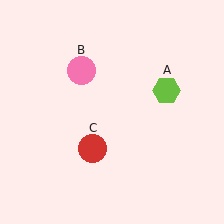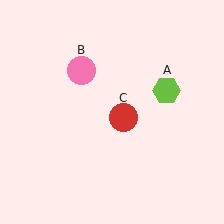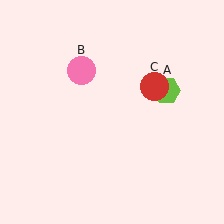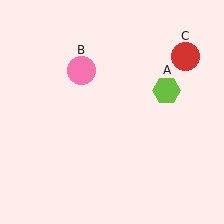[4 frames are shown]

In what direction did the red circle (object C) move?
The red circle (object C) moved up and to the right.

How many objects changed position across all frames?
1 object changed position: red circle (object C).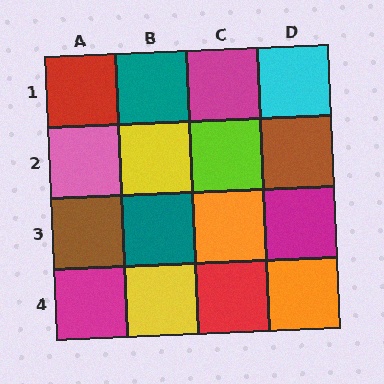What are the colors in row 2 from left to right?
Pink, yellow, lime, brown.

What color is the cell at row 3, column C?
Orange.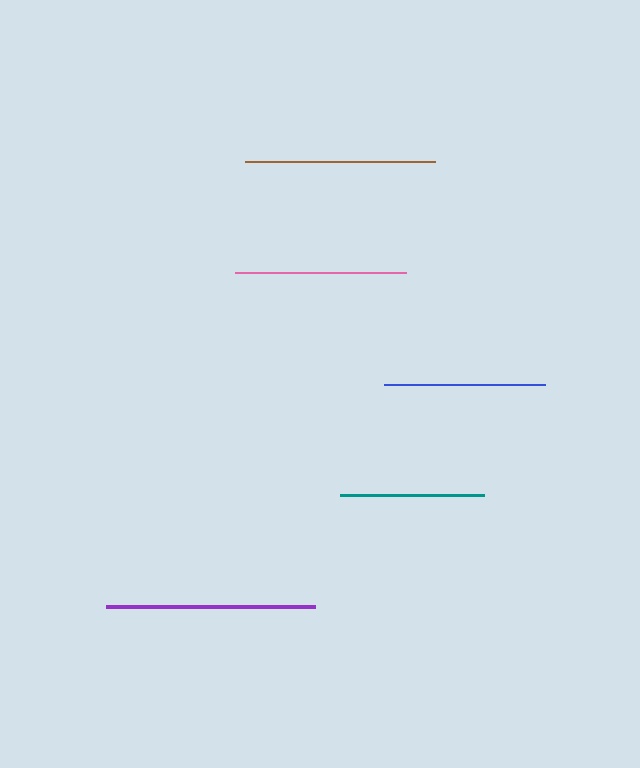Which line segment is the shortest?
The teal line is the shortest at approximately 144 pixels.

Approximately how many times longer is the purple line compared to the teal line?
The purple line is approximately 1.5 times the length of the teal line.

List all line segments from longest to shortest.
From longest to shortest: purple, brown, pink, blue, teal.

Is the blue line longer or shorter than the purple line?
The purple line is longer than the blue line.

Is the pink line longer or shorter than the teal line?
The pink line is longer than the teal line.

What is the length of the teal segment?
The teal segment is approximately 144 pixels long.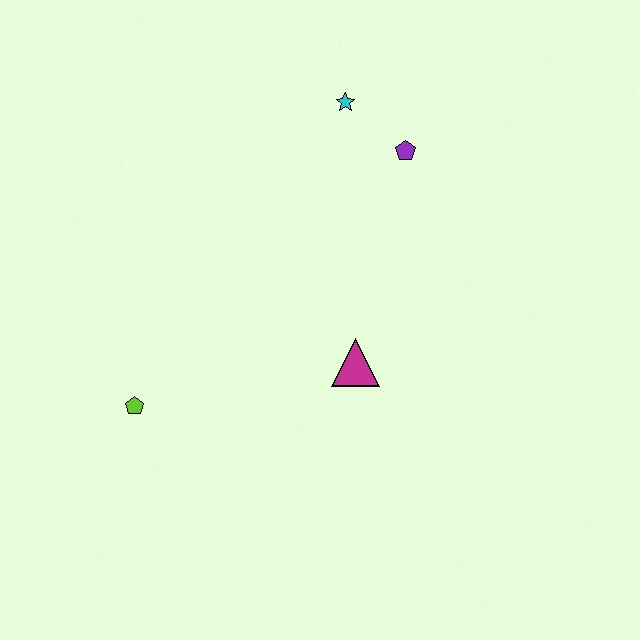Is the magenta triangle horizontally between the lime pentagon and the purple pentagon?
Yes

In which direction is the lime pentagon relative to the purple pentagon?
The lime pentagon is to the left of the purple pentagon.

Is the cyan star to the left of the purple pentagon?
Yes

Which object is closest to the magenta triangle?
The purple pentagon is closest to the magenta triangle.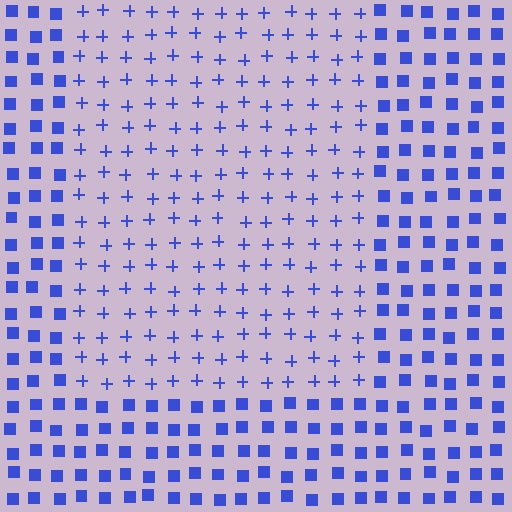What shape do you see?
I see a rectangle.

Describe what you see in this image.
The image is filled with small blue elements arranged in a uniform grid. A rectangle-shaped region contains plus signs, while the surrounding area contains squares. The boundary is defined purely by the change in element shape.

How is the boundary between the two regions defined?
The boundary is defined by a change in element shape: plus signs inside vs. squares outside. All elements share the same color and spacing.